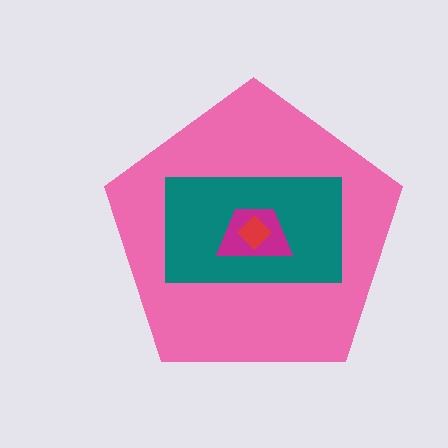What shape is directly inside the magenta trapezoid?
The red diamond.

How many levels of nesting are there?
4.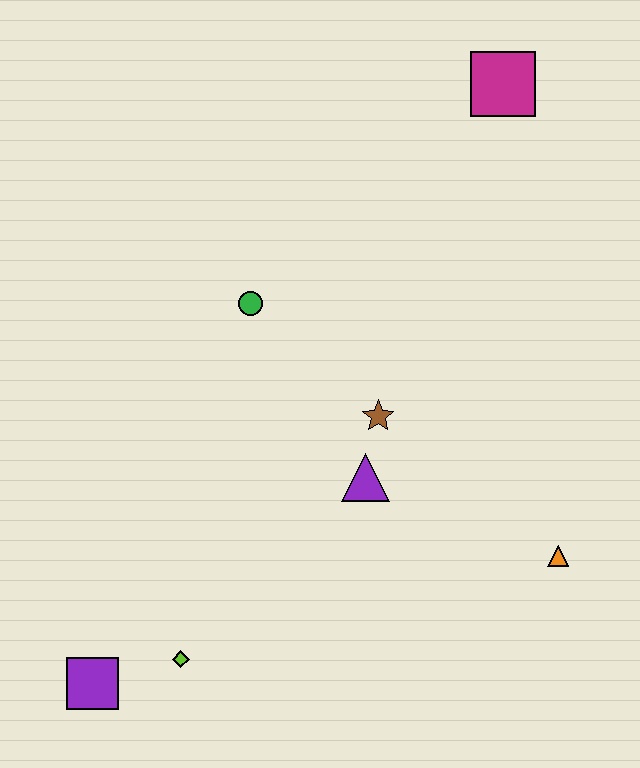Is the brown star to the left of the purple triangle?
No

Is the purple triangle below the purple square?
No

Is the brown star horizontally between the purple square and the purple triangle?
No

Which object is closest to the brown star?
The purple triangle is closest to the brown star.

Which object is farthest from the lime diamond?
The magenta square is farthest from the lime diamond.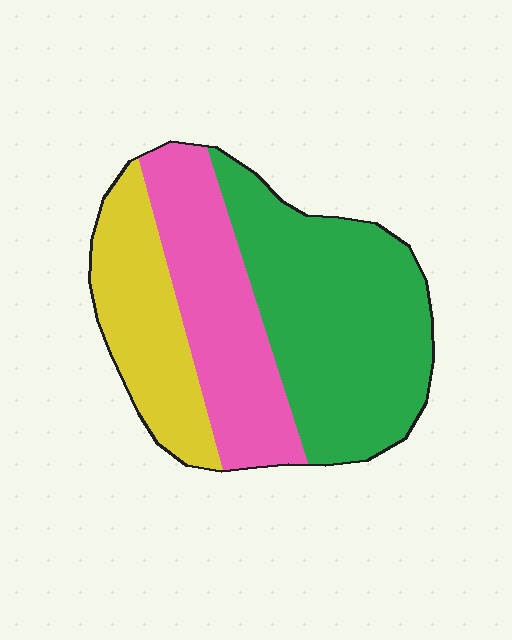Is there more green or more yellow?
Green.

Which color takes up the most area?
Green, at roughly 45%.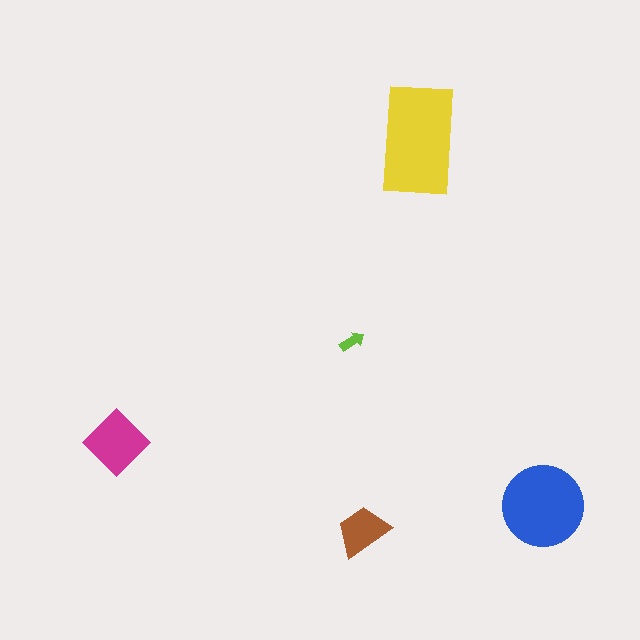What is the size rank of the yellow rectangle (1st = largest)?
1st.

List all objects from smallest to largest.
The lime arrow, the brown trapezoid, the magenta diamond, the blue circle, the yellow rectangle.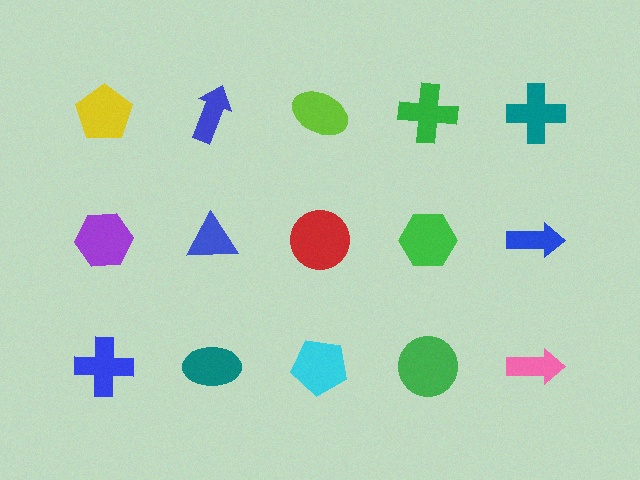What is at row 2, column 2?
A blue triangle.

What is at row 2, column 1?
A purple hexagon.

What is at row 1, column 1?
A yellow pentagon.